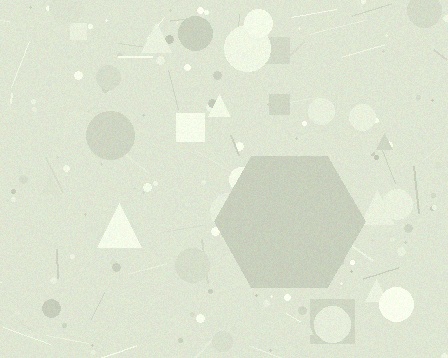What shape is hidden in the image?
A hexagon is hidden in the image.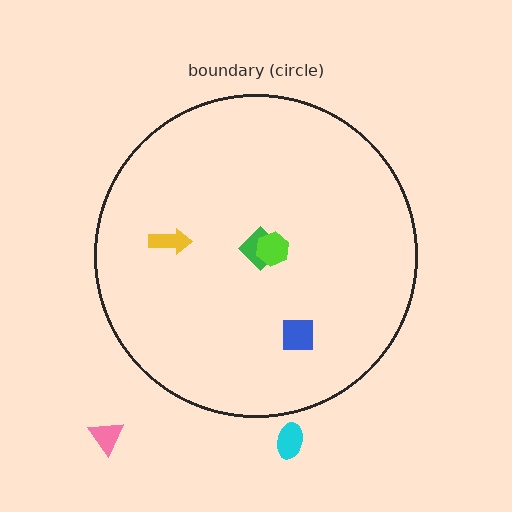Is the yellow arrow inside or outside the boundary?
Inside.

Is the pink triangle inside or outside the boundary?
Outside.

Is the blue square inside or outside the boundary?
Inside.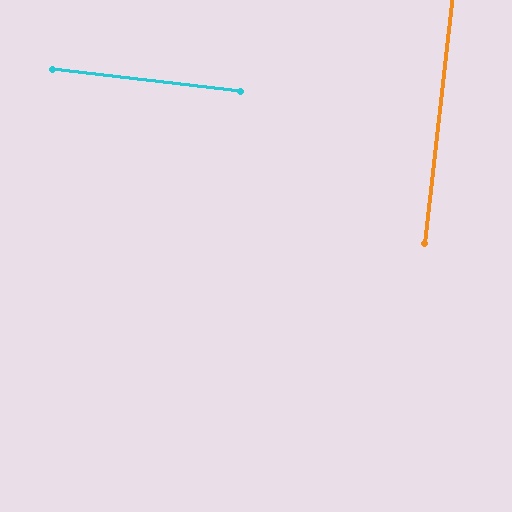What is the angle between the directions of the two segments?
Approximately 90 degrees.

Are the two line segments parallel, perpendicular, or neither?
Perpendicular — they meet at approximately 90°.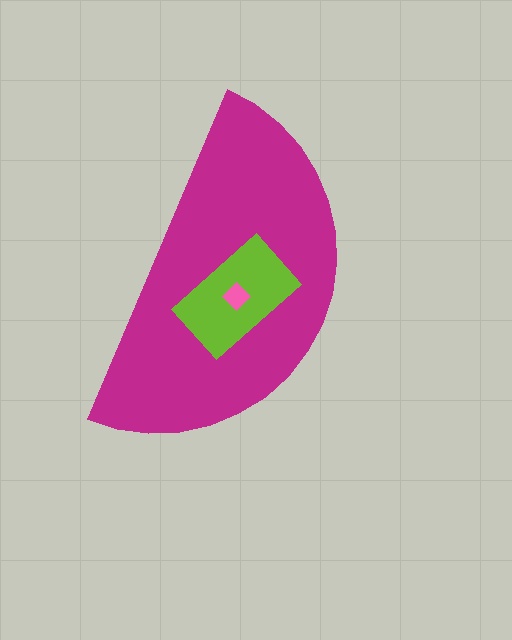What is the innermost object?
The pink diamond.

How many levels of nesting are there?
3.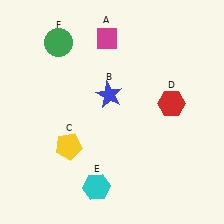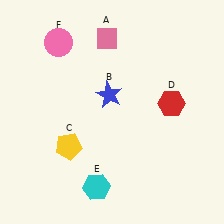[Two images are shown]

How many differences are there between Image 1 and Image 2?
There are 2 differences between the two images.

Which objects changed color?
A changed from magenta to pink. F changed from green to pink.